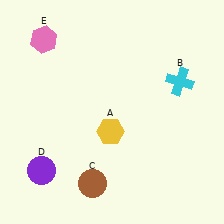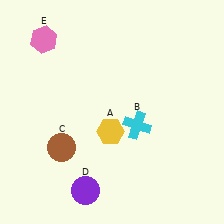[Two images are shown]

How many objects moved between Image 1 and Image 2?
3 objects moved between the two images.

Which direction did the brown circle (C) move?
The brown circle (C) moved up.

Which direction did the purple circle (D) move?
The purple circle (D) moved right.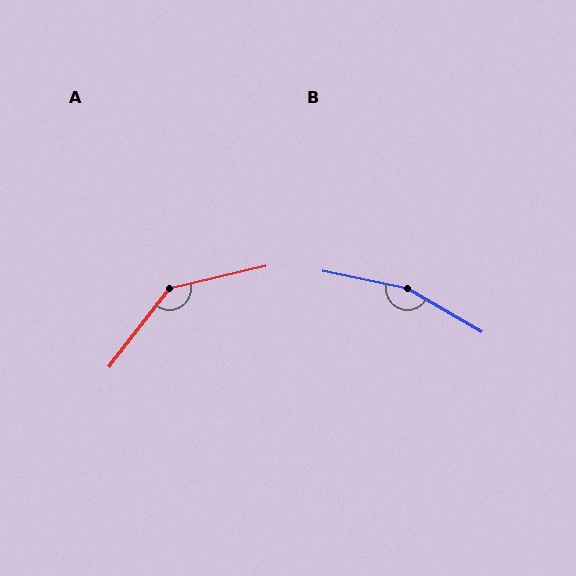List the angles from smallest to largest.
A (141°), B (161°).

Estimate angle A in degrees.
Approximately 141 degrees.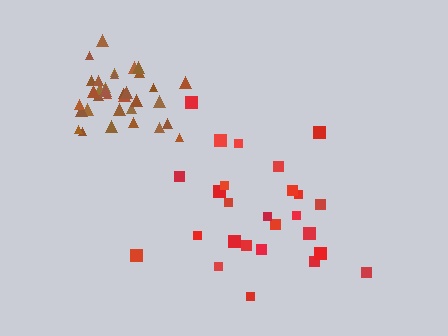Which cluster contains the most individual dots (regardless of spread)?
Brown (35).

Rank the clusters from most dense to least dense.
brown, red.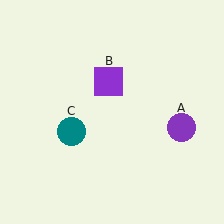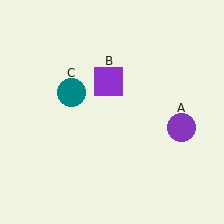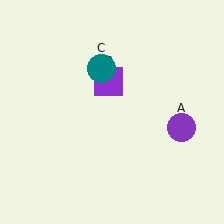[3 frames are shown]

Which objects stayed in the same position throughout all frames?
Purple circle (object A) and purple square (object B) remained stationary.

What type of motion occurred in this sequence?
The teal circle (object C) rotated clockwise around the center of the scene.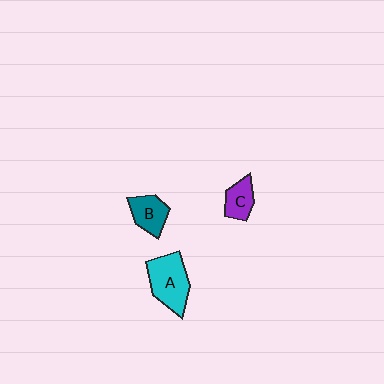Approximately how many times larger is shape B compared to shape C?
Approximately 1.2 times.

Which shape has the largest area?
Shape A (cyan).